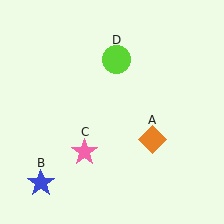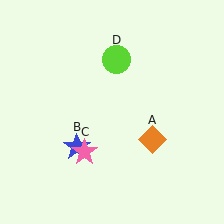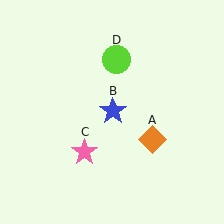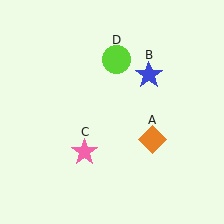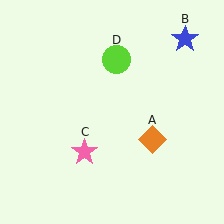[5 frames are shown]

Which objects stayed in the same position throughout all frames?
Orange diamond (object A) and pink star (object C) and lime circle (object D) remained stationary.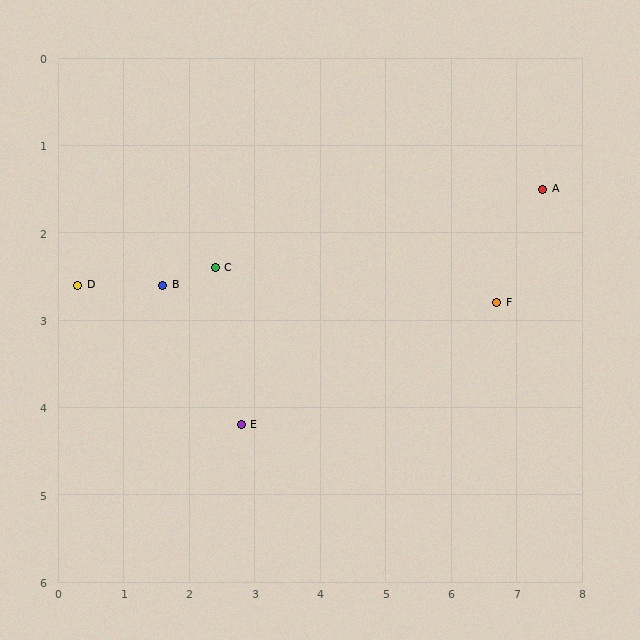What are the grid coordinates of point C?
Point C is at approximately (2.4, 2.4).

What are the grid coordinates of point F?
Point F is at approximately (6.7, 2.8).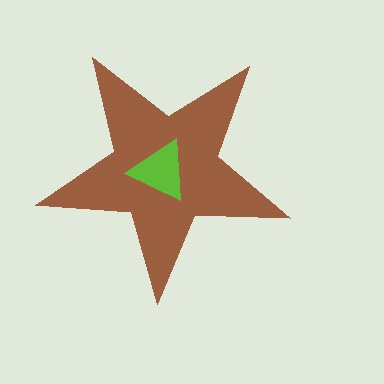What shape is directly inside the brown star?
The lime triangle.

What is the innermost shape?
The lime triangle.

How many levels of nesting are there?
2.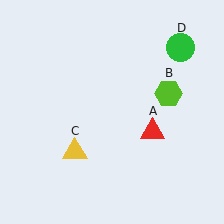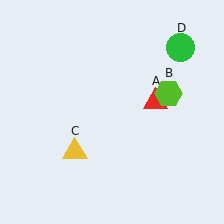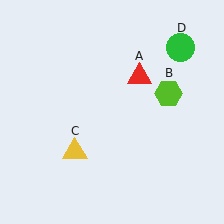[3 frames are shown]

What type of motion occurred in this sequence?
The red triangle (object A) rotated counterclockwise around the center of the scene.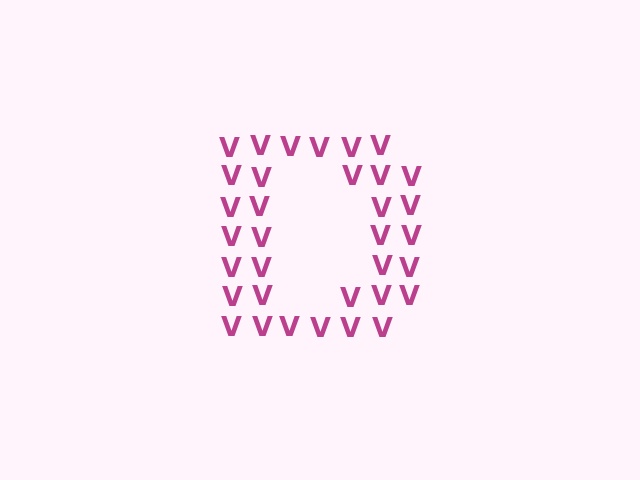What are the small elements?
The small elements are letter V's.